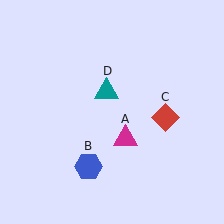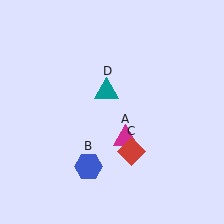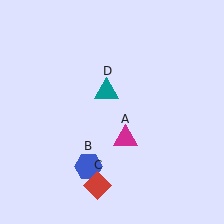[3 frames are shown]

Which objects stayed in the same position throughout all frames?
Magenta triangle (object A) and blue hexagon (object B) and teal triangle (object D) remained stationary.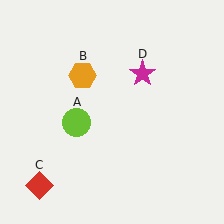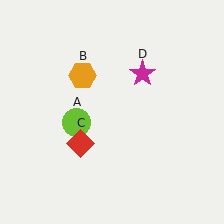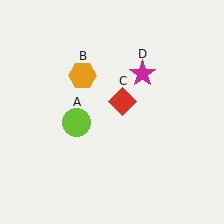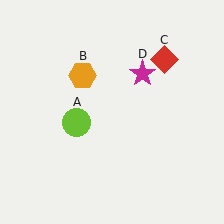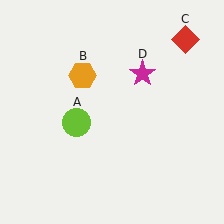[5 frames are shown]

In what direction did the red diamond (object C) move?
The red diamond (object C) moved up and to the right.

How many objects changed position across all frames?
1 object changed position: red diamond (object C).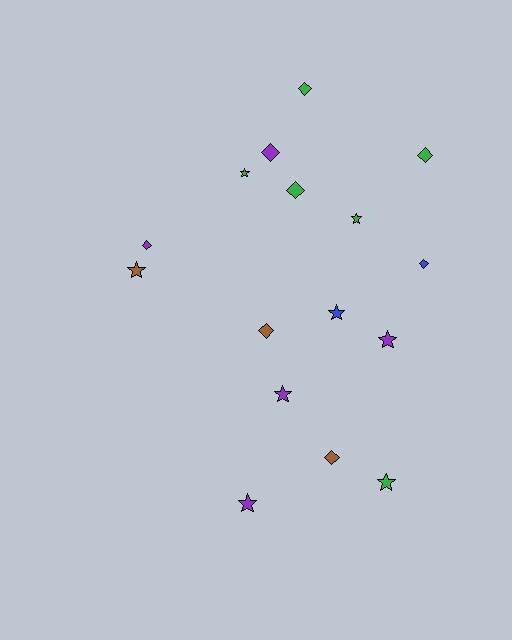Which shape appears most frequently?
Star, with 8 objects.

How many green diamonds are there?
There are 3 green diamonds.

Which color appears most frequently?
Green, with 6 objects.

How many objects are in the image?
There are 16 objects.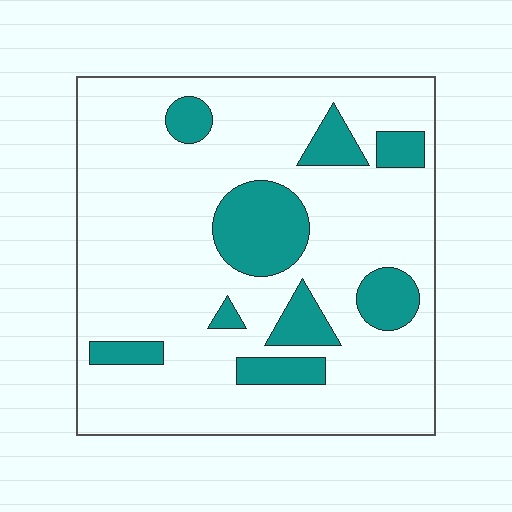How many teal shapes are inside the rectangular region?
9.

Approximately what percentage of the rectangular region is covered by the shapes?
Approximately 20%.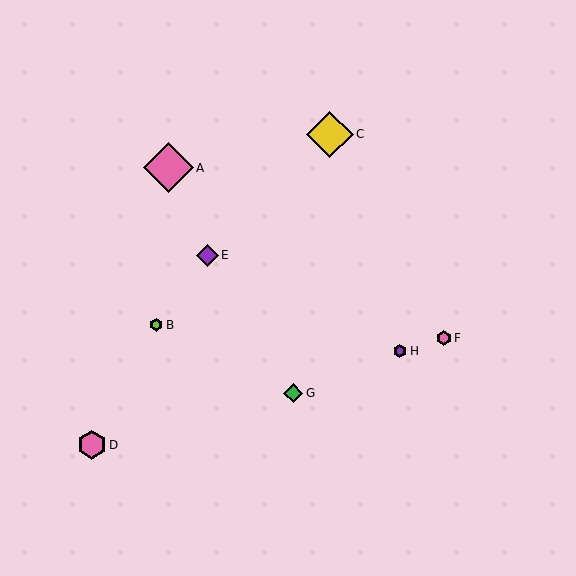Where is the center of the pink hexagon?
The center of the pink hexagon is at (92, 445).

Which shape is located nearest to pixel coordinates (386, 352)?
The purple hexagon (labeled H) at (400, 351) is nearest to that location.